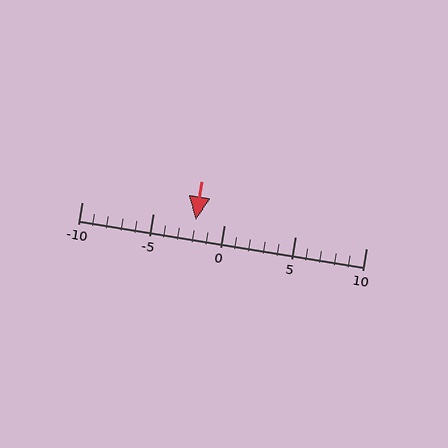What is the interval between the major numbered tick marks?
The major tick marks are spaced 5 units apart.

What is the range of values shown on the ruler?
The ruler shows values from -10 to 10.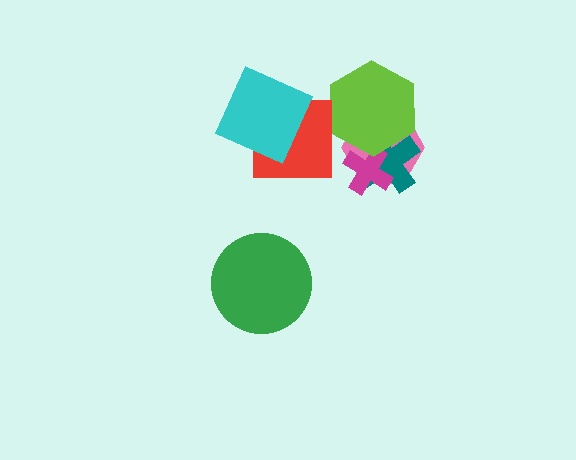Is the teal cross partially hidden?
Yes, it is partially covered by another shape.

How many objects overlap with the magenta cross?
3 objects overlap with the magenta cross.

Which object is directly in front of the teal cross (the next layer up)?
The magenta cross is directly in front of the teal cross.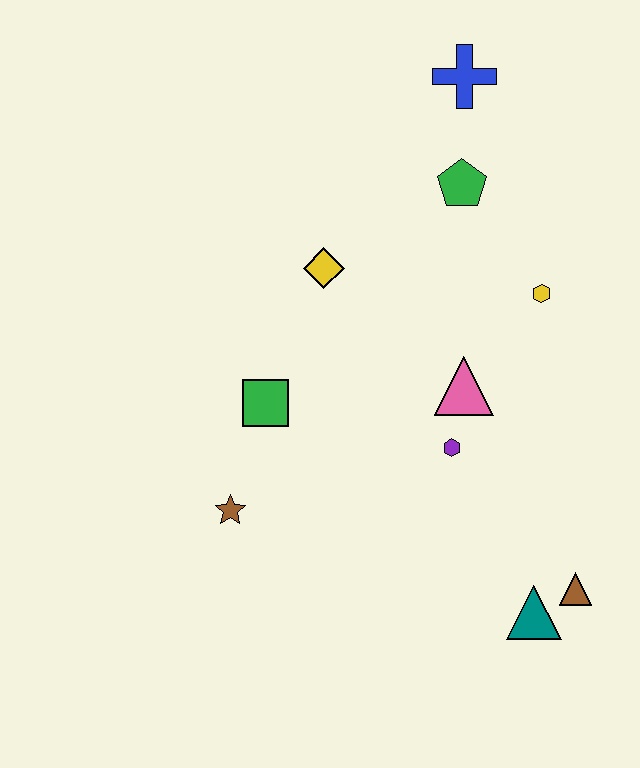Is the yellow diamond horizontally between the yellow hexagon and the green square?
Yes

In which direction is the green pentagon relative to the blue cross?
The green pentagon is below the blue cross.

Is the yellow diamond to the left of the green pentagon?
Yes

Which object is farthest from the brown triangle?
The blue cross is farthest from the brown triangle.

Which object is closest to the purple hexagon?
The pink triangle is closest to the purple hexagon.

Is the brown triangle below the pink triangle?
Yes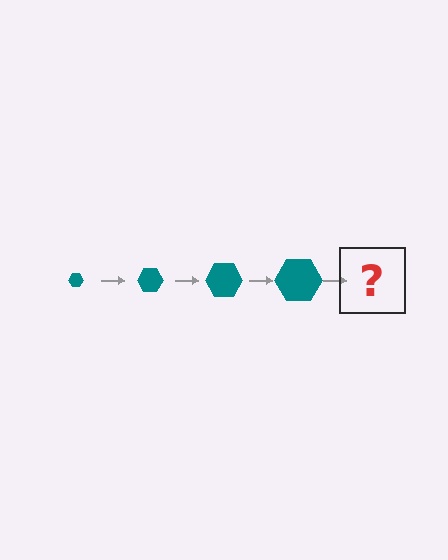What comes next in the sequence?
The next element should be a teal hexagon, larger than the previous one.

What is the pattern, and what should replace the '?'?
The pattern is that the hexagon gets progressively larger each step. The '?' should be a teal hexagon, larger than the previous one.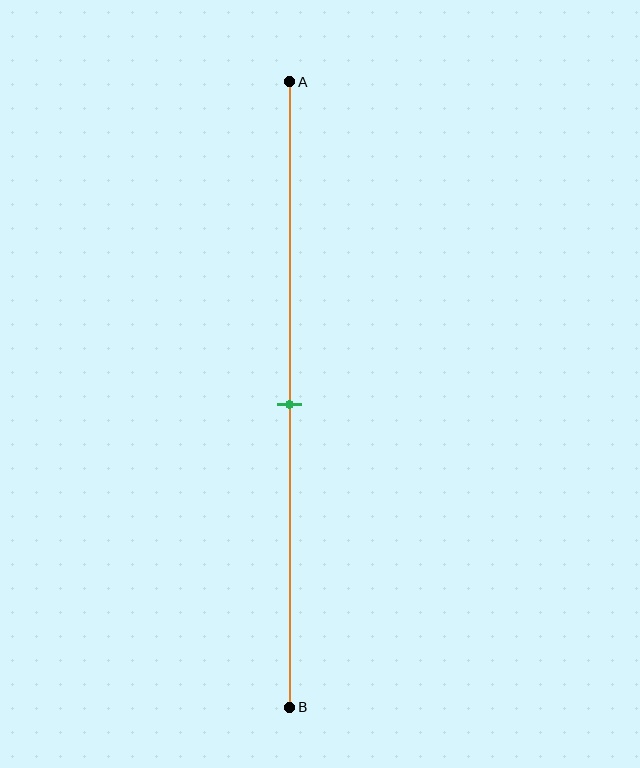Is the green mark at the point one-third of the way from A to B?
No, the mark is at about 50% from A, not at the 33% one-third point.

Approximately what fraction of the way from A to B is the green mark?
The green mark is approximately 50% of the way from A to B.